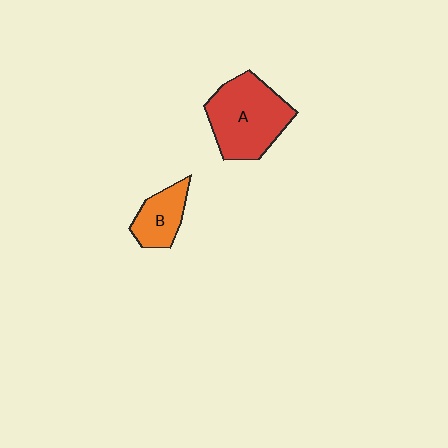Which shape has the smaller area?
Shape B (orange).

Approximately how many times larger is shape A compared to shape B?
Approximately 2.1 times.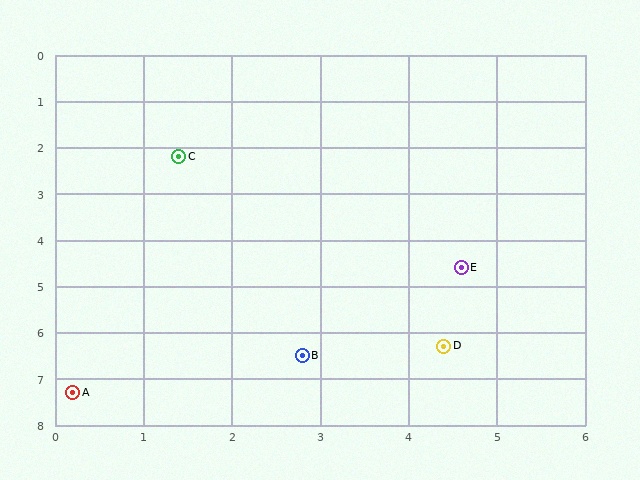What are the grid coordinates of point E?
Point E is at approximately (4.6, 4.6).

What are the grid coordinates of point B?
Point B is at approximately (2.8, 6.5).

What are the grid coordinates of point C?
Point C is at approximately (1.4, 2.2).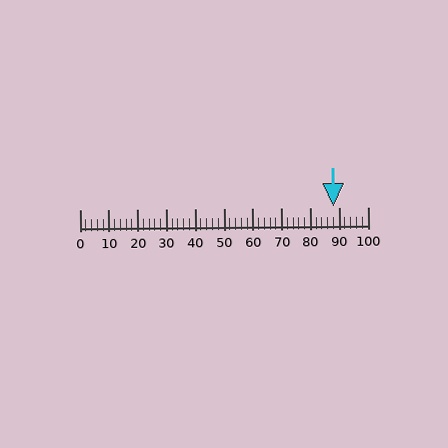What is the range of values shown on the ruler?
The ruler shows values from 0 to 100.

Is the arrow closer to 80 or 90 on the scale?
The arrow is closer to 90.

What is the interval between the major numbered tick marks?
The major tick marks are spaced 10 units apart.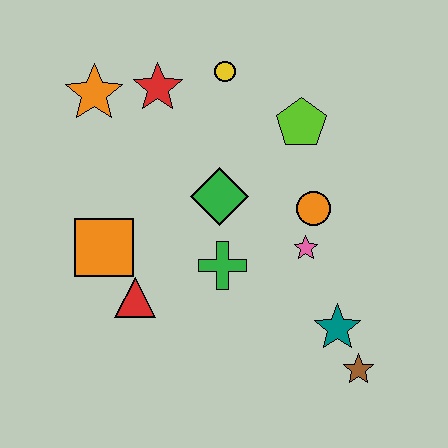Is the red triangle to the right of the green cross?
No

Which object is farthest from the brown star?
The orange star is farthest from the brown star.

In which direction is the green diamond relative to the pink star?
The green diamond is to the left of the pink star.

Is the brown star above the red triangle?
No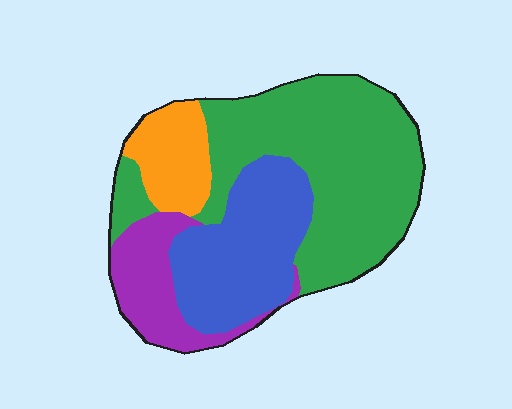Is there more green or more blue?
Green.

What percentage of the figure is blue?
Blue takes up about one quarter (1/4) of the figure.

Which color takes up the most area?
Green, at roughly 50%.